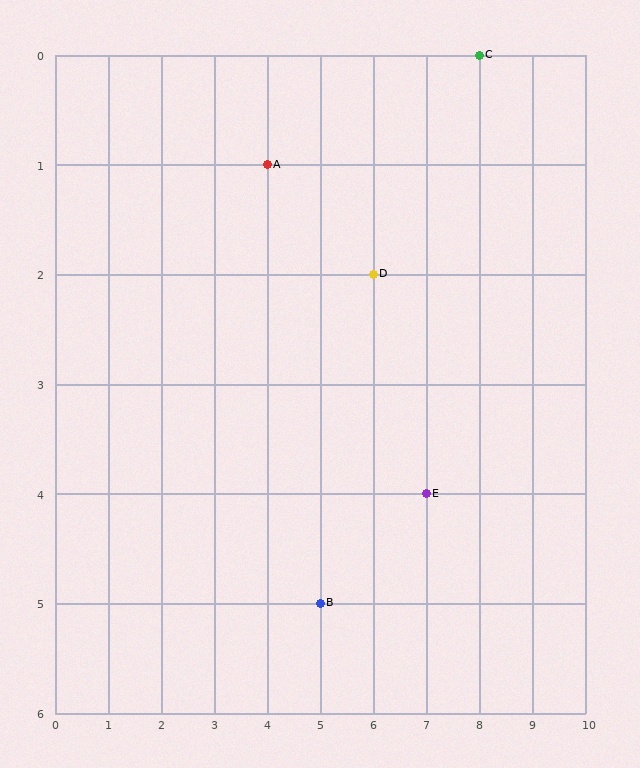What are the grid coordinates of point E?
Point E is at grid coordinates (7, 4).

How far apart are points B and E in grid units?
Points B and E are 2 columns and 1 row apart (about 2.2 grid units diagonally).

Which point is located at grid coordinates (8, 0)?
Point C is at (8, 0).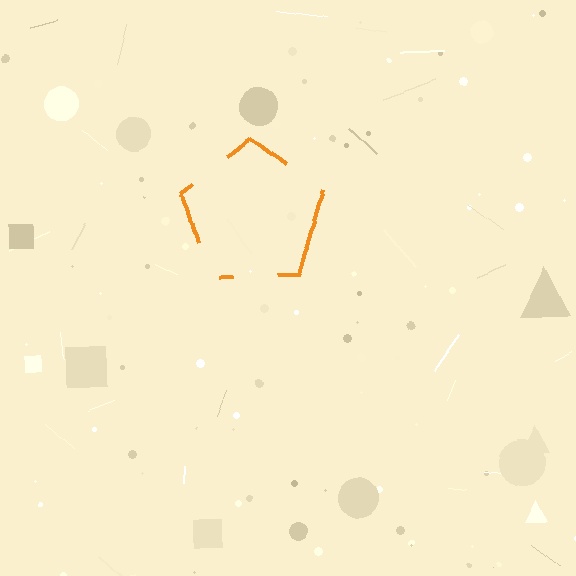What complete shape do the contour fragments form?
The contour fragments form a pentagon.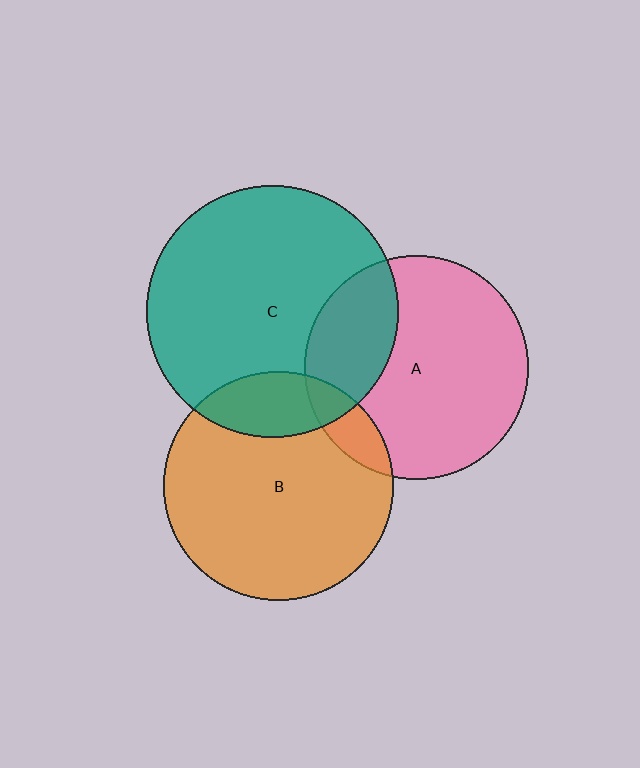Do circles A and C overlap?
Yes.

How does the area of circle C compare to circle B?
Approximately 1.2 times.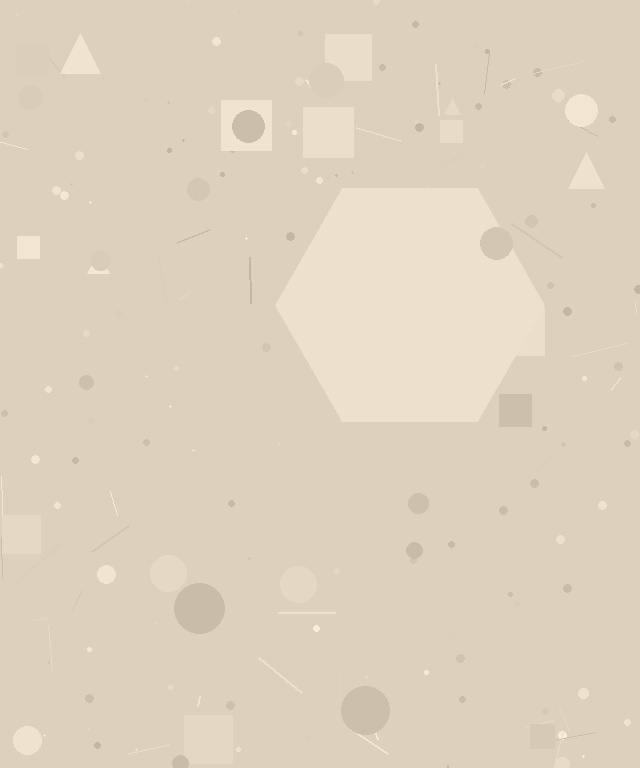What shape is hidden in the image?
A hexagon is hidden in the image.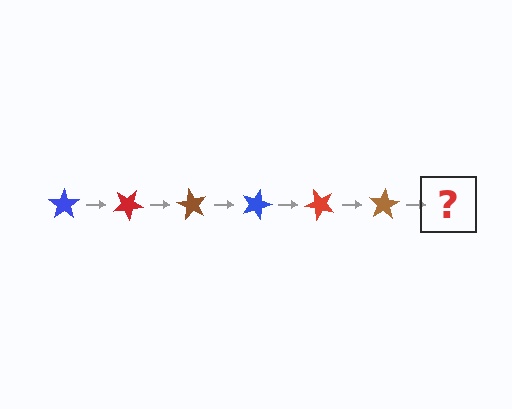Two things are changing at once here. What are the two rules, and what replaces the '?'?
The two rules are that it rotates 30 degrees each step and the color cycles through blue, red, and brown. The '?' should be a blue star, rotated 180 degrees from the start.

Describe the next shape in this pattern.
It should be a blue star, rotated 180 degrees from the start.